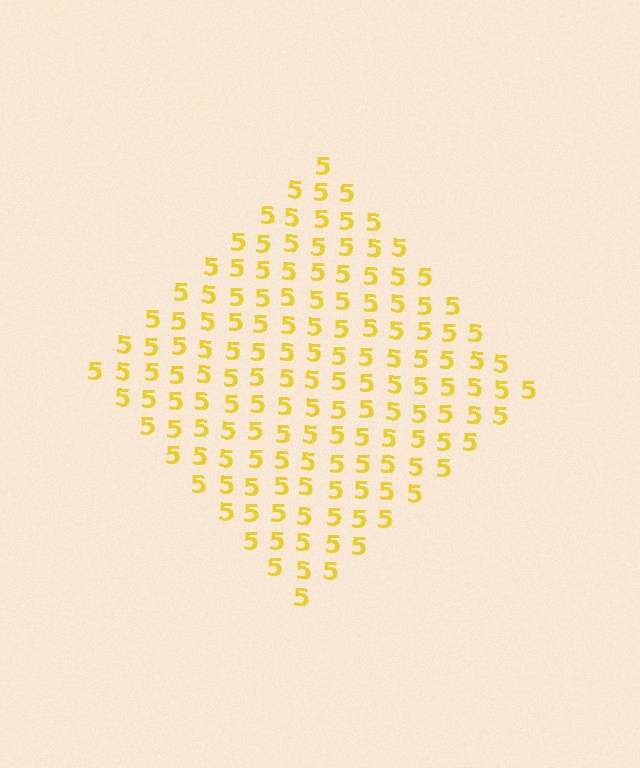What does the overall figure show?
The overall figure shows a diamond.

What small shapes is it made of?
It is made of small digit 5's.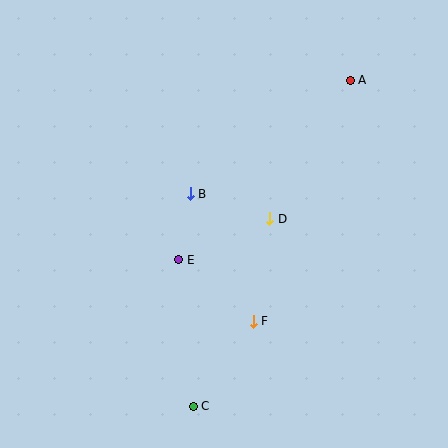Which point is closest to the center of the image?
Point B at (190, 194) is closest to the center.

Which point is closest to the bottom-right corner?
Point F is closest to the bottom-right corner.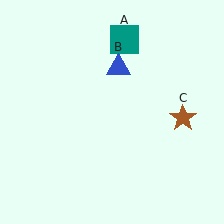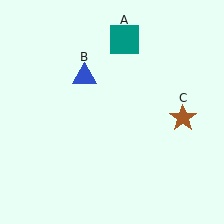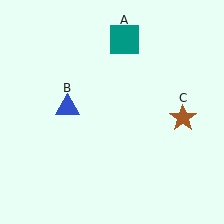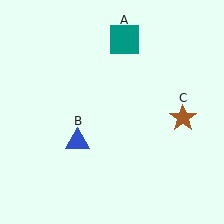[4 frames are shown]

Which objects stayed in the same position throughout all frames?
Teal square (object A) and brown star (object C) remained stationary.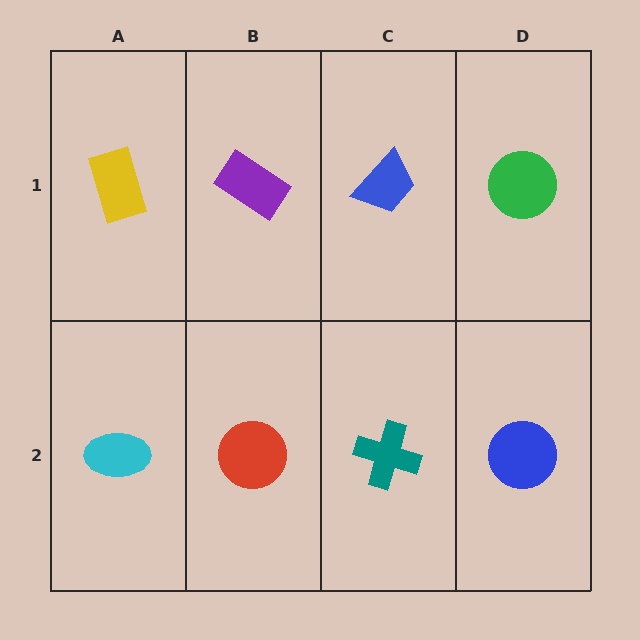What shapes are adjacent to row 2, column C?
A blue trapezoid (row 1, column C), a red circle (row 2, column B), a blue circle (row 2, column D).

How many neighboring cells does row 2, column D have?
2.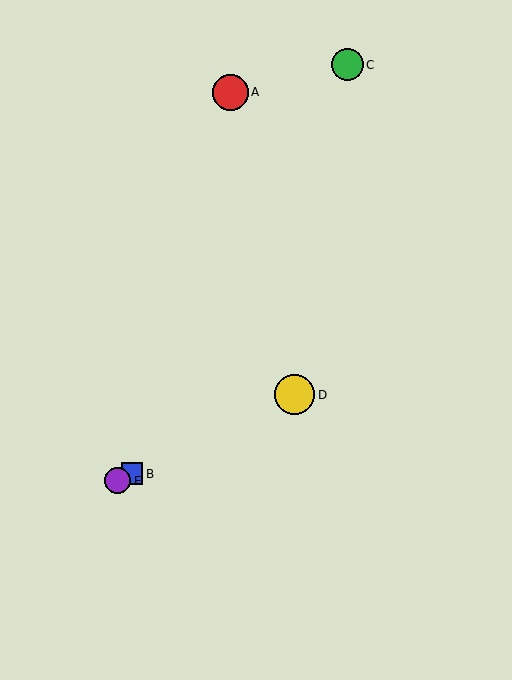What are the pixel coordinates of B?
Object B is at (132, 474).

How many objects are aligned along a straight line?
3 objects (B, D, E) are aligned along a straight line.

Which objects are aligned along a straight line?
Objects B, D, E are aligned along a straight line.